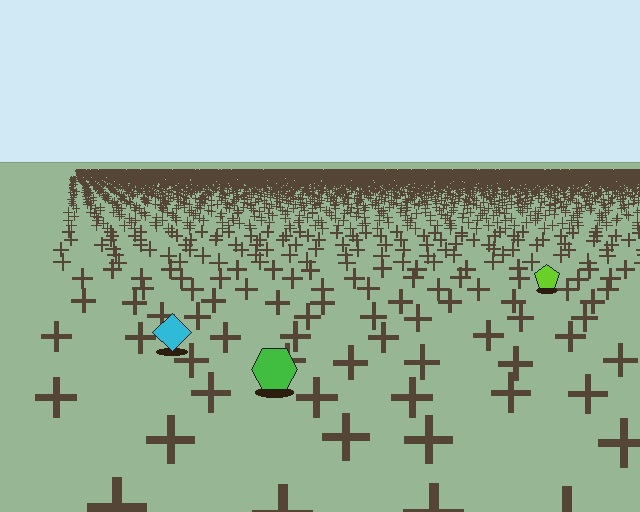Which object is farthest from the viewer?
The lime pentagon is farthest from the viewer. It appears smaller and the ground texture around it is denser.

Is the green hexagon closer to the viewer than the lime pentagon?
Yes. The green hexagon is closer — you can tell from the texture gradient: the ground texture is coarser near it.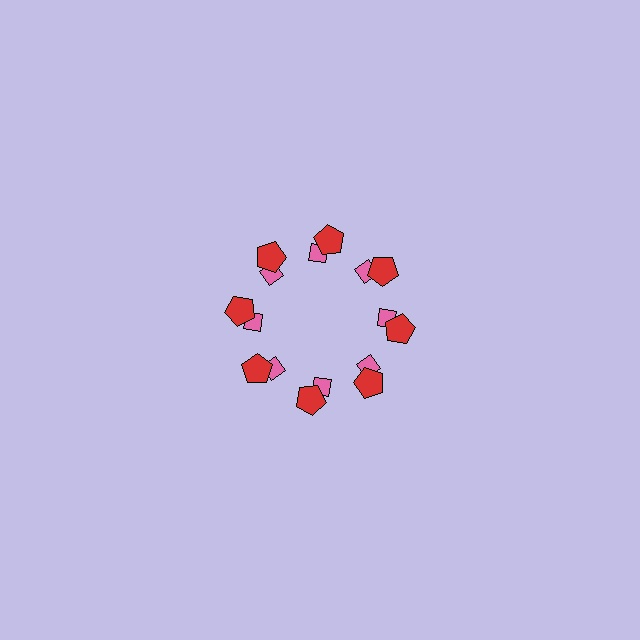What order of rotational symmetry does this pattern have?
This pattern has 8-fold rotational symmetry.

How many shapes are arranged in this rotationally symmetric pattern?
There are 16 shapes, arranged in 8 groups of 2.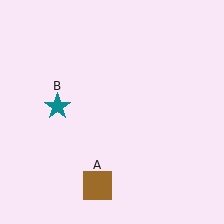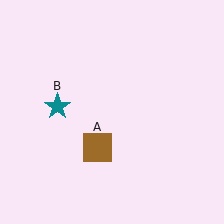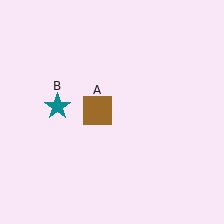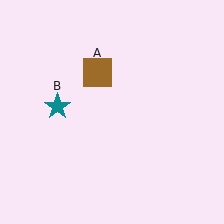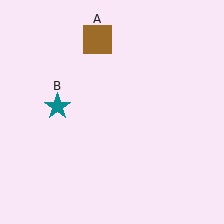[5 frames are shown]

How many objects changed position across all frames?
1 object changed position: brown square (object A).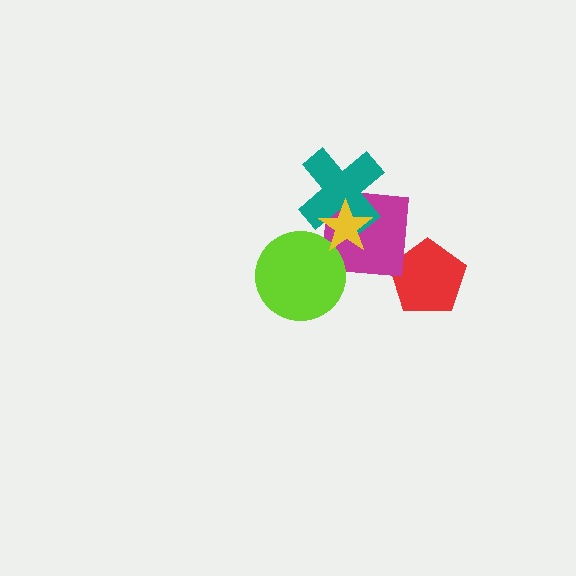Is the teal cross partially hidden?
Yes, it is partially covered by another shape.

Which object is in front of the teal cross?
The yellow star is in front of the teal cross.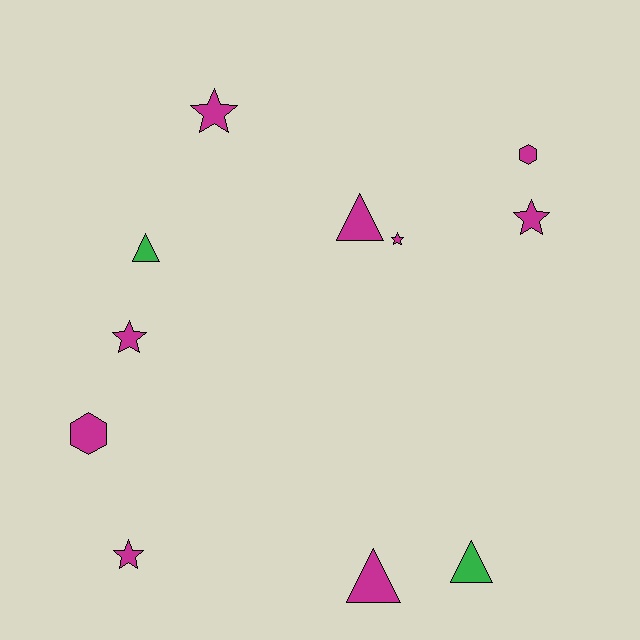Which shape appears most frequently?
Star, with 5 objects.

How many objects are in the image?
There are 11 objects.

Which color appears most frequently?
Magenta, with 9 objects.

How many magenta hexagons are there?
There are 2 magenta hexagons.